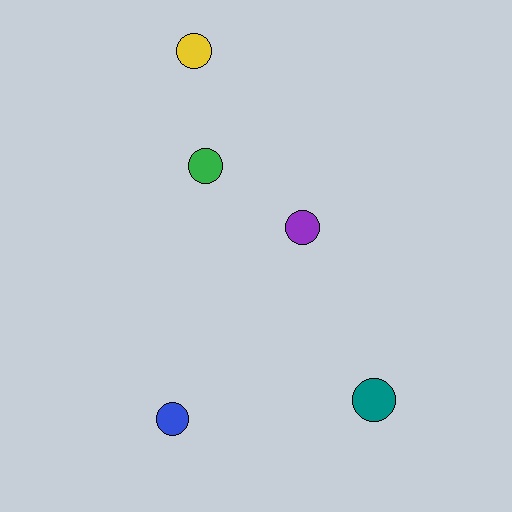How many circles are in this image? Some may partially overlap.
There are 5 circles.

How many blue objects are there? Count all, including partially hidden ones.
There is 1 blue object.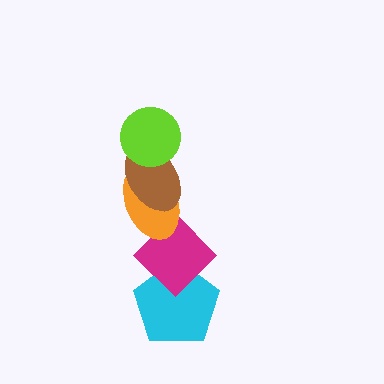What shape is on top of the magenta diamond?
The orange ellipse is on top of the magenta diamond.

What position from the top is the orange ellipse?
The orange ellipse is 3rd from the top.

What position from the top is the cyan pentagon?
The cyan pentagon is 5th from the top.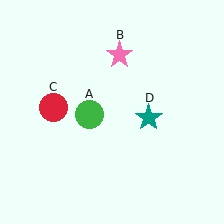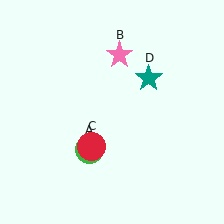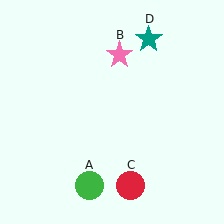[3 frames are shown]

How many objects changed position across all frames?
3 objects changed position: green circle (object A), red circle (object C), teal star (object D).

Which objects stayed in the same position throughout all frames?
Pink star (object B) remained stationary.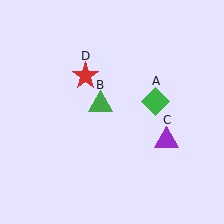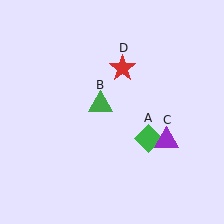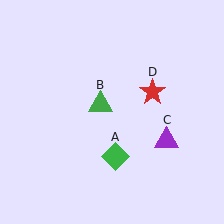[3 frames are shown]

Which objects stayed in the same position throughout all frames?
Green triangle (object B) and purple triangle (object C) remained stationary.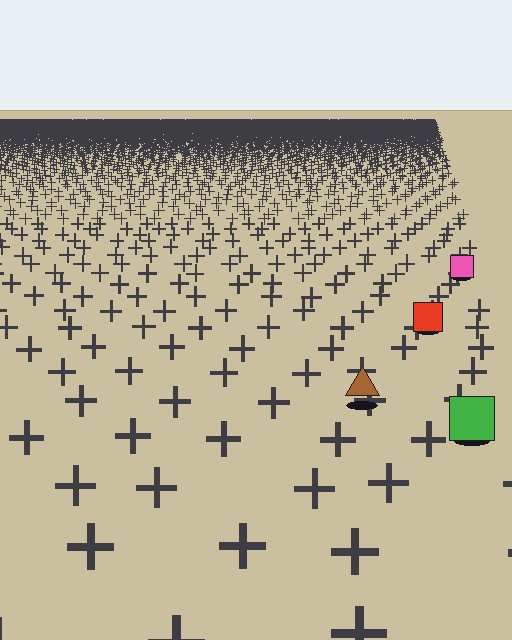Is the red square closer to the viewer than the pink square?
Yes. The red square is closer — you can tell from the texture gradient: the ground texture is coarser near it.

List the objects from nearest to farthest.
From nearest to farthest: the green square, the brown triangle, the red square, the pink square.